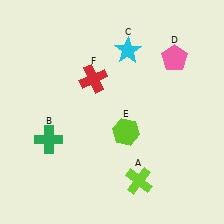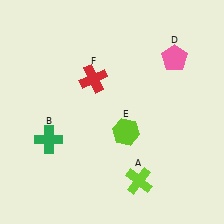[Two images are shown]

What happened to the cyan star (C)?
The cyan star (C) was removed in Image 2. It was in the top-right area of Image 1.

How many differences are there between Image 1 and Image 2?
There is 1 difference between the two images.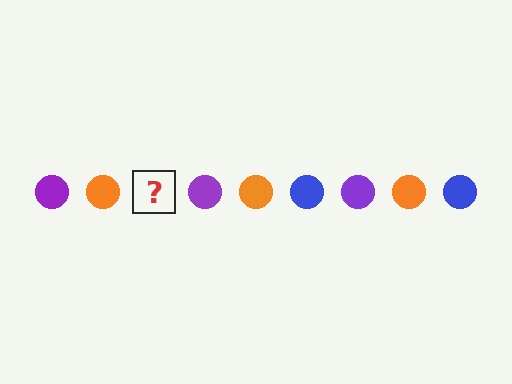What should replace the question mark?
The question mark should be replaced with a blue circle.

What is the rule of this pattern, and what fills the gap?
The rule is that the pattern cycles through purple, orange, blue circles. The gap should be filled with a blue circle.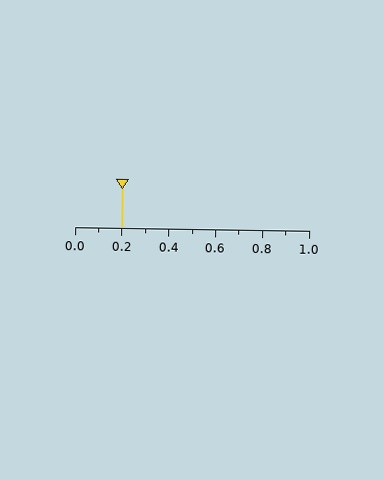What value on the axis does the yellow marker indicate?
The marker indicates approximately 0.2.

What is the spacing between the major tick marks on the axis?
The major ticks are spaced 0.2 apart.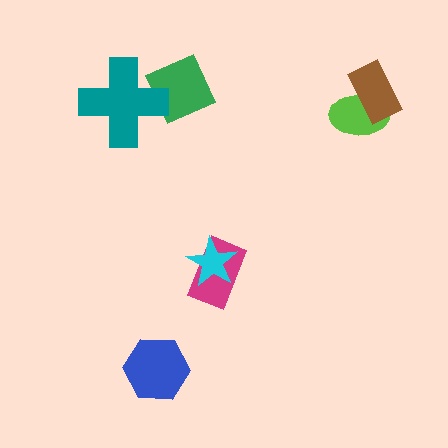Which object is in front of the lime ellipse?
The brown rectangle is in front of the lime ellipse.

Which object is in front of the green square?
The teal cross is in front of the green square.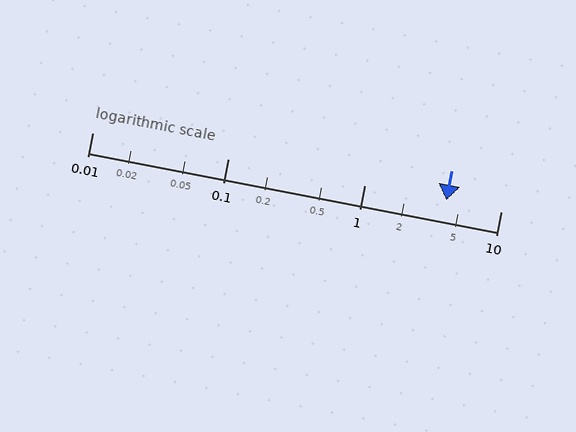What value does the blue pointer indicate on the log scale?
The pointer indicates approximately 4.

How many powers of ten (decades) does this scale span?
The scale spans 3 decades, from 0.01 to 10.